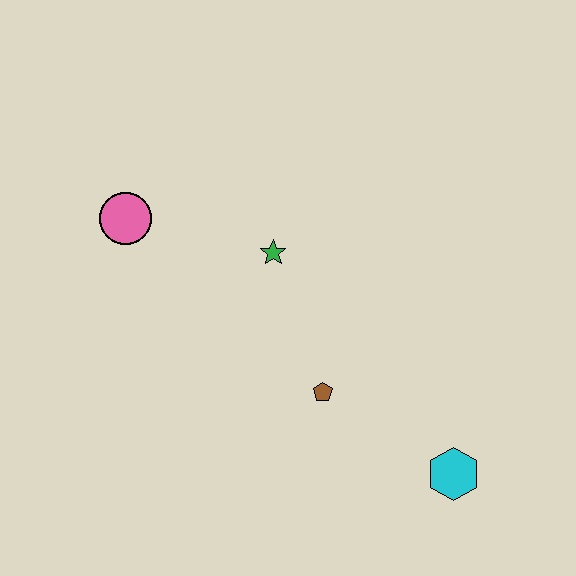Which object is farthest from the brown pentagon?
The pink circle is farthest from the brown pentagon.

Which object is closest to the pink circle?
The green star is closest to the pink circle.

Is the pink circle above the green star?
Yes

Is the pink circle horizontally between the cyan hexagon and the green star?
No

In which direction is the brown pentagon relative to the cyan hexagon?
The brown pentagon is to the left of the cyan hexagon.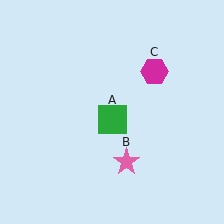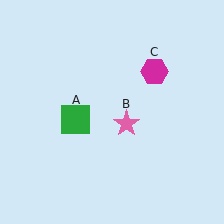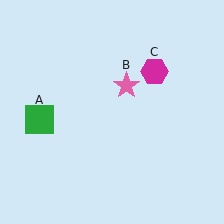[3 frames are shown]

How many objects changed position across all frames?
2 objects changed position: green square (object A), pink star (object B).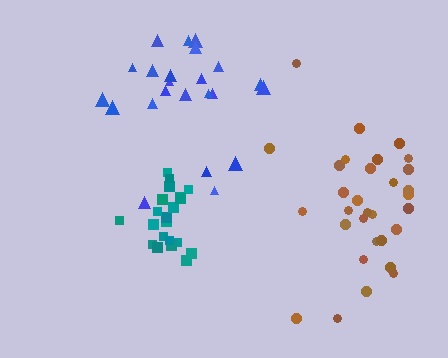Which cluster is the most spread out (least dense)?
Blue.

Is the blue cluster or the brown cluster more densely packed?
Brown.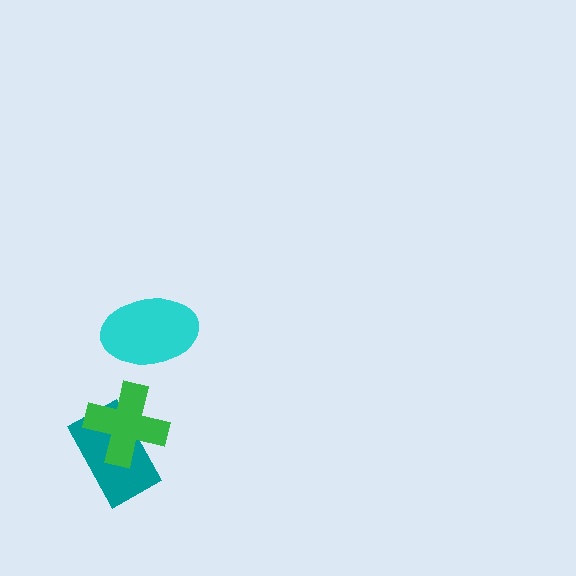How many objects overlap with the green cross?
1 object overlaps with the green cross.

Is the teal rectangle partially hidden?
Yes, it is partially covered by another shape.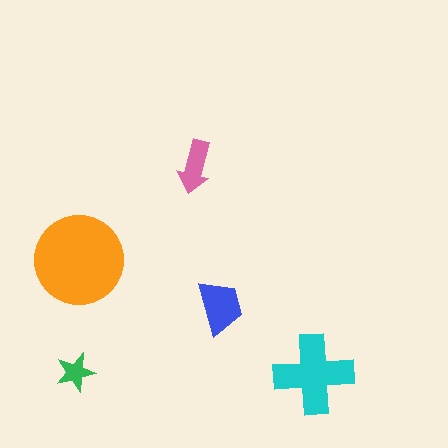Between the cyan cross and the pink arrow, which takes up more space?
The cyan cross.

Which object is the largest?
The orange circle.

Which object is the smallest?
The green star.